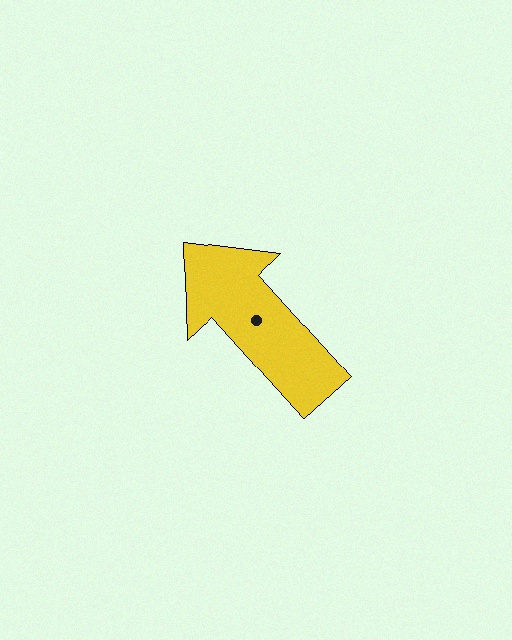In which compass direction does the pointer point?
Northwest.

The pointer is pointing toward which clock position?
Roughly 11 o'clock.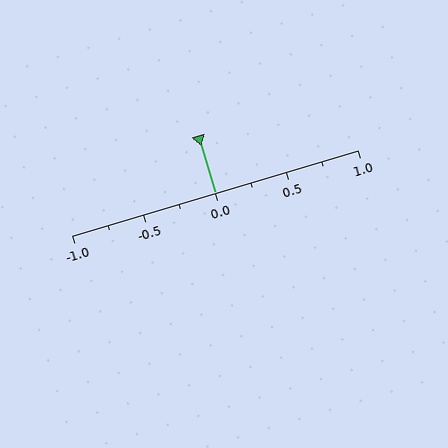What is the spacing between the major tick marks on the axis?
The major ticks are spaced 0.5 apart.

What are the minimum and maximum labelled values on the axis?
The axis runs from -1.0 to 1.0.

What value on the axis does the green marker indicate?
The marker indicates approximately 0.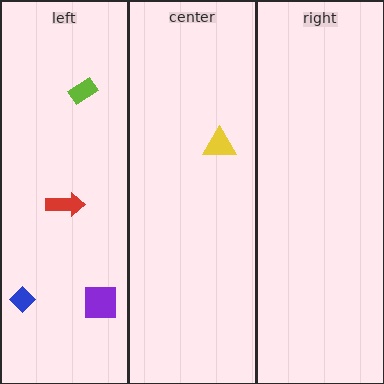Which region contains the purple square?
The left region.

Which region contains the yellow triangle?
The center region.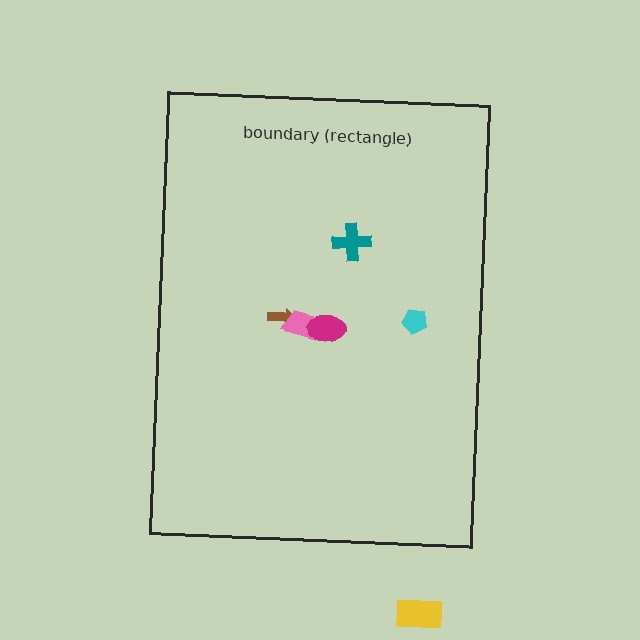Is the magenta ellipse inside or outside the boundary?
Inside.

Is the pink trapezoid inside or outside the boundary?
Inside.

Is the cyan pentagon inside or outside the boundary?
Inside.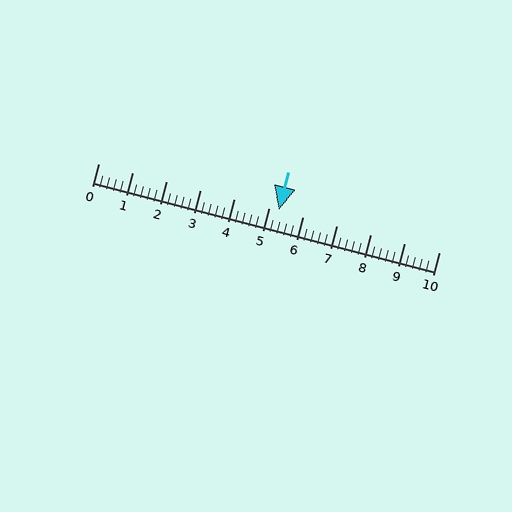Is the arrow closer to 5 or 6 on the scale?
The arrow is closer to 5.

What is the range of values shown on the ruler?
The ruler shows values from 0 to 10.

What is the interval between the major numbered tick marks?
The major tick marks are spaced 1 units apart.